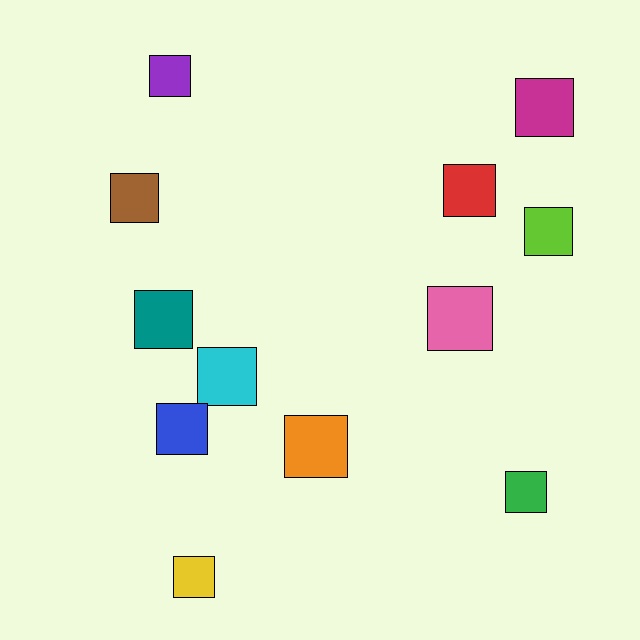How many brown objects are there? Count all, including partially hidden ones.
There is 1 brown object.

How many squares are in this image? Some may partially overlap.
There are 12 squares.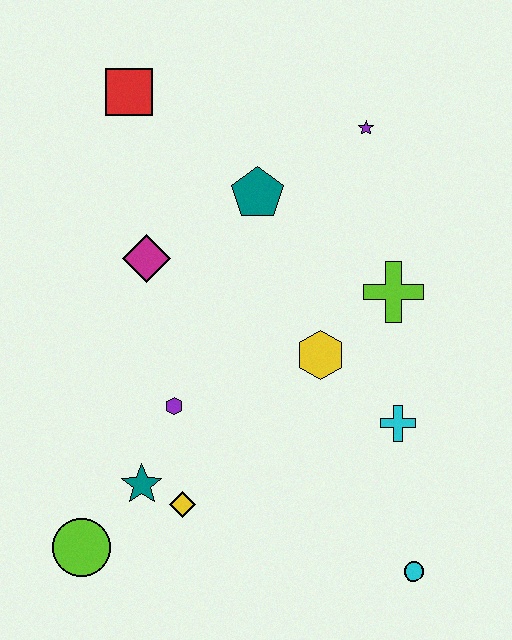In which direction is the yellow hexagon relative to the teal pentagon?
The yellow hexagon is below the teal pentagon.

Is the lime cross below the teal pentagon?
Yes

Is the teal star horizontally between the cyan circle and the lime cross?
No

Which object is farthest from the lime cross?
The lime circle is farthest from the lime cross.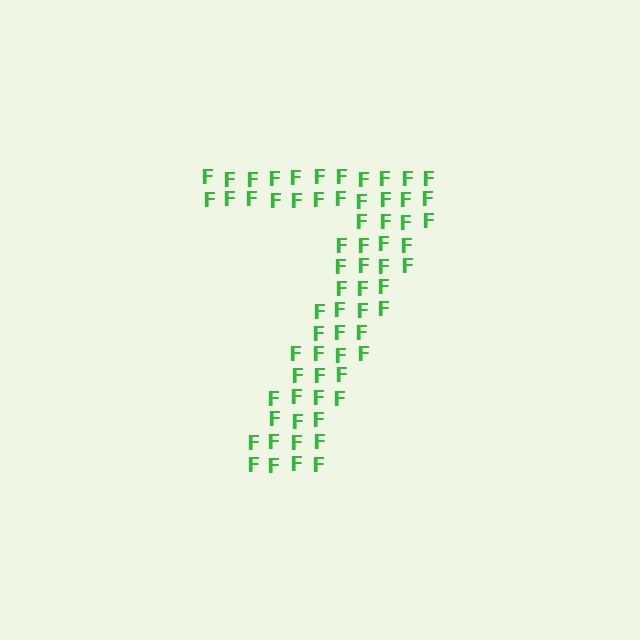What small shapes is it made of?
It is made of small letter F's.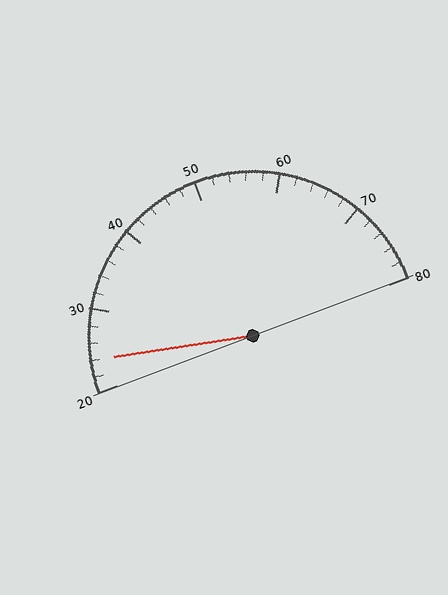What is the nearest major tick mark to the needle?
The nearest major tick mark is 20.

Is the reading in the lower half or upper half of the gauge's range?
The reading is in the lower half of the range (20 to 80).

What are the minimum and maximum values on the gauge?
The gauge ranges from 20 to 80.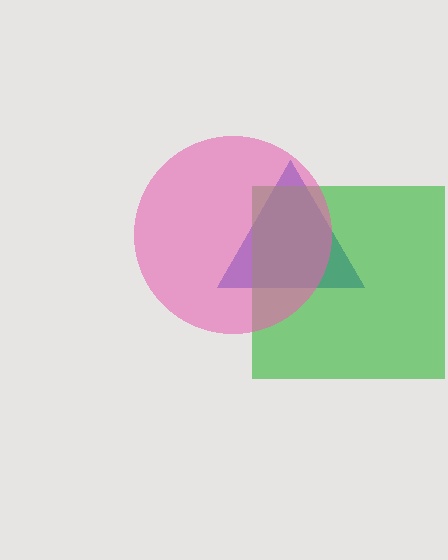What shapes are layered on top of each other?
The layered shapes are: a blue triangle, a green square, a pink circle.